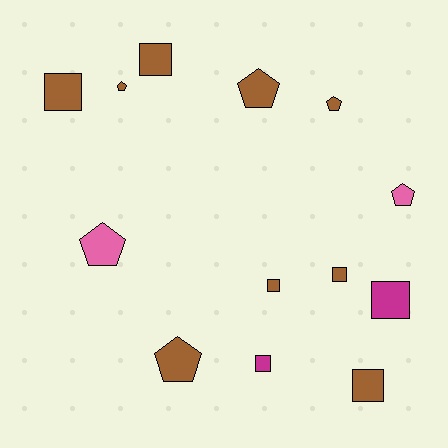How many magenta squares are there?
There are 2 magenta squares.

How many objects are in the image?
There are 13 objects.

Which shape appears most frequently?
Square, with 7 objects.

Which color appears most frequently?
Brown, with 9 objects.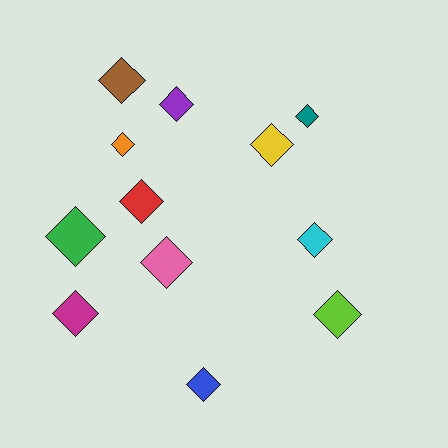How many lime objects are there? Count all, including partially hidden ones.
There is 1 lime object.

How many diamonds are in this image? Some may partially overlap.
There are 12 diamonds.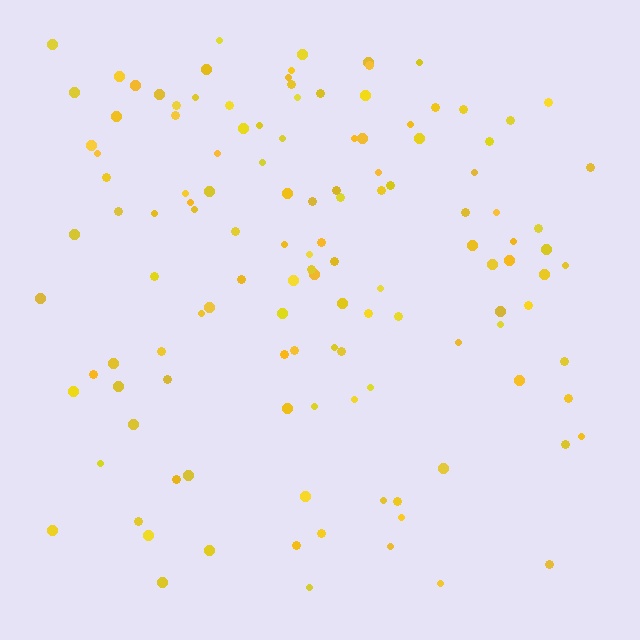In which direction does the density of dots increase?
From bottom to top, with the top side densest.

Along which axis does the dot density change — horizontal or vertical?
Vertical.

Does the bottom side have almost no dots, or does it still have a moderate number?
Still a moderate number, just noticeably fewer than the top.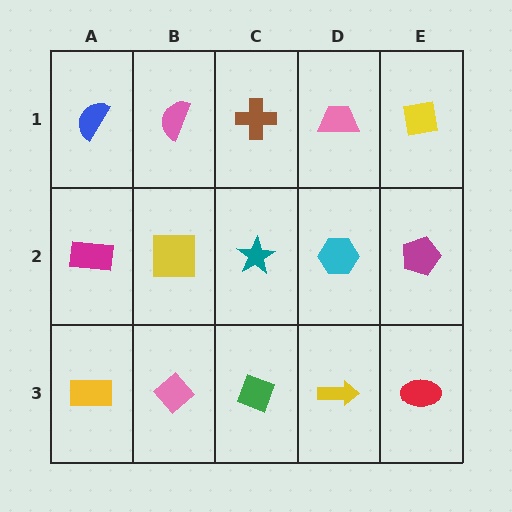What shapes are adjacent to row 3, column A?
A magenta rectangle (row 2, column A), a pink diamond (row 3, column B).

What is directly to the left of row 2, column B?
A magenta rectangle.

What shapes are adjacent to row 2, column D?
A pink trapezoid (row 1, column D), a yellow arrow (row 3, column D), a teal star (row 2, column C), a magenta pentagon (row 2, column E).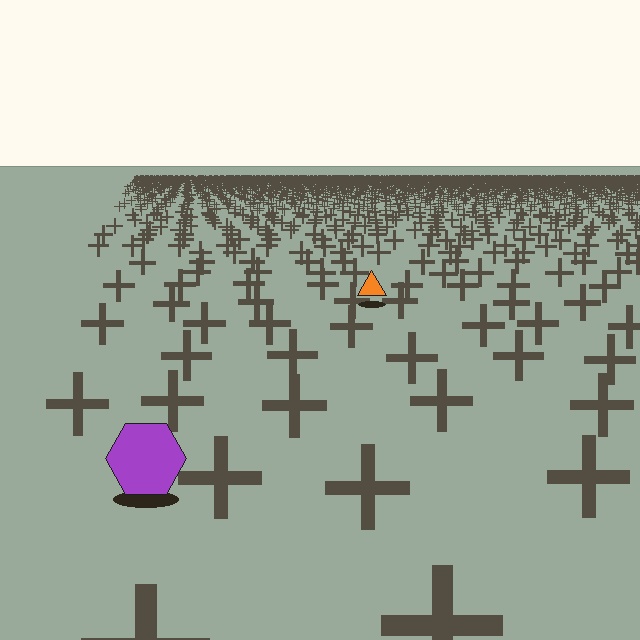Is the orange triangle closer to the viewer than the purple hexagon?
No. The purple hexagon is closer — you can tell from the texture gradient: the ground texture is coarser near it.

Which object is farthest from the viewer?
The orange triangle is farthest from the viewer. It appears smaller and the ground texture around it is denser.